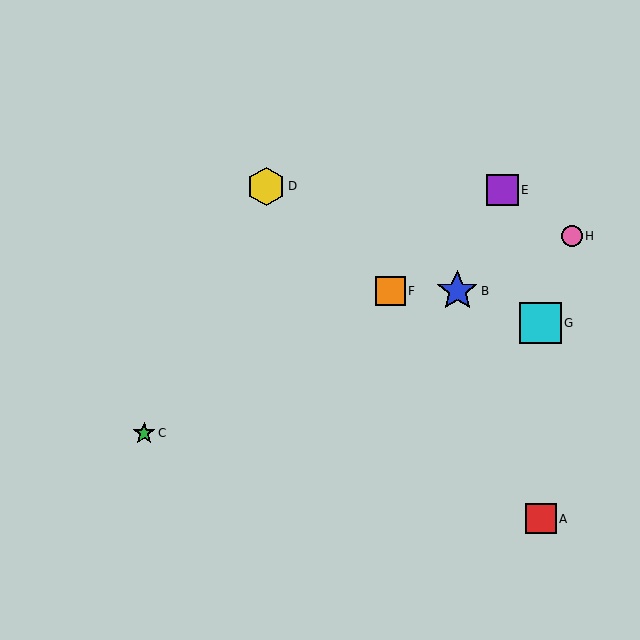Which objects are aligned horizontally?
Objects B, F are aligned horizontally.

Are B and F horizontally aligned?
Yes, both are at y≈291.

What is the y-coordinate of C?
Object C is at y≈433.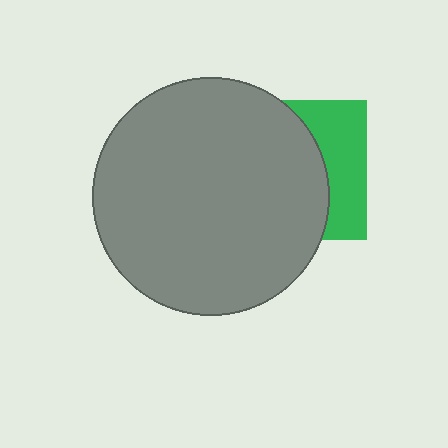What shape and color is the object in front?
The object in front is a gray circle.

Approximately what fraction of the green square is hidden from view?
Roughly 66% of the green square is hidden behind the gray circle.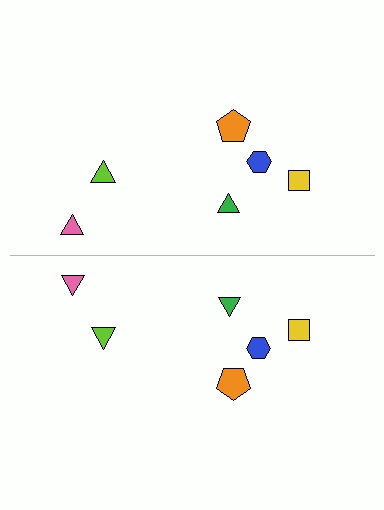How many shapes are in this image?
There are 12 shapes in this image.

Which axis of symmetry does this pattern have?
The pattern has a horizontal axis of symmetry running through the center of the image.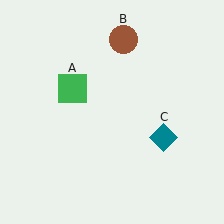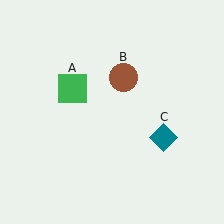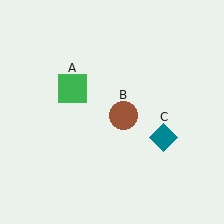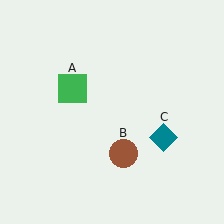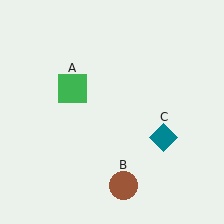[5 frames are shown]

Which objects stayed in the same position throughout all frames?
Green square (object A) and teal diamond (object C) remained stationary.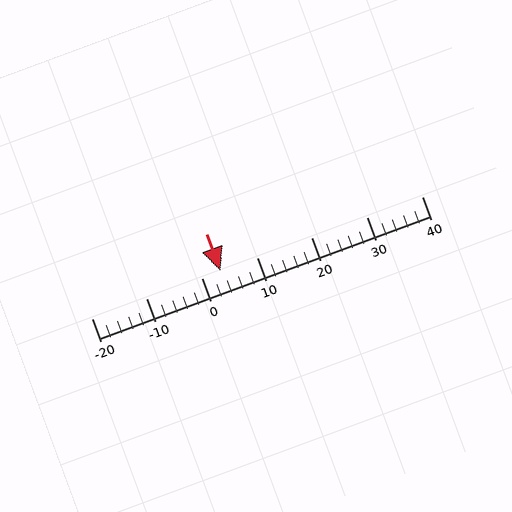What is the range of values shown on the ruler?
The ruler shows values from -20 to 40.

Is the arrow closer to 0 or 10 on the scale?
The arrow is closer to 0.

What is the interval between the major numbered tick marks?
The major tick marks are spaced 10 units apart.